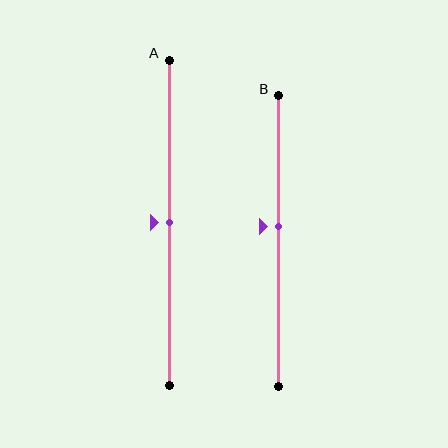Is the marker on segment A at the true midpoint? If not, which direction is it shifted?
Yes, the marker on segment A is at the true midpoint.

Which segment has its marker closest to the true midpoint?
Segment A has its marker closest to the true midpoint.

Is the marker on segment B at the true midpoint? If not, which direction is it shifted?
No, the marker on segment B is shifted upward by about 5% of the segment length.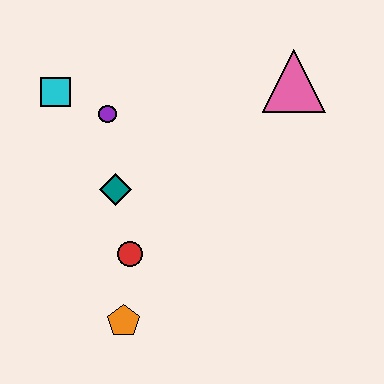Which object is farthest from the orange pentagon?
The pink triangle is farthest from the orange pentagon.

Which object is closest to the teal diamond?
The red circle is closest to the teal diamond.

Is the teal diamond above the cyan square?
No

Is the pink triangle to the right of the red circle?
Yes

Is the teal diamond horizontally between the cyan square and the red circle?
Yes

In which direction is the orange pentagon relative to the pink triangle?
The orange pentagon is below the pink triangle.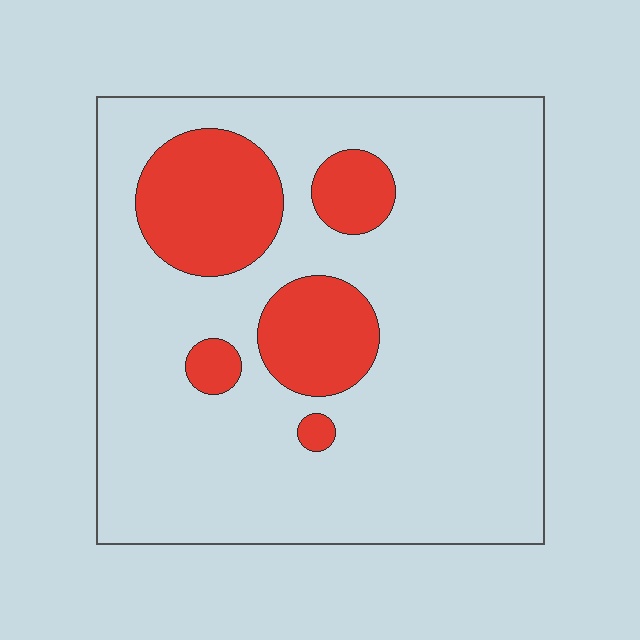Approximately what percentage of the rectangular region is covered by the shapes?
Approximately 20%.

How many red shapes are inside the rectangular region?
5.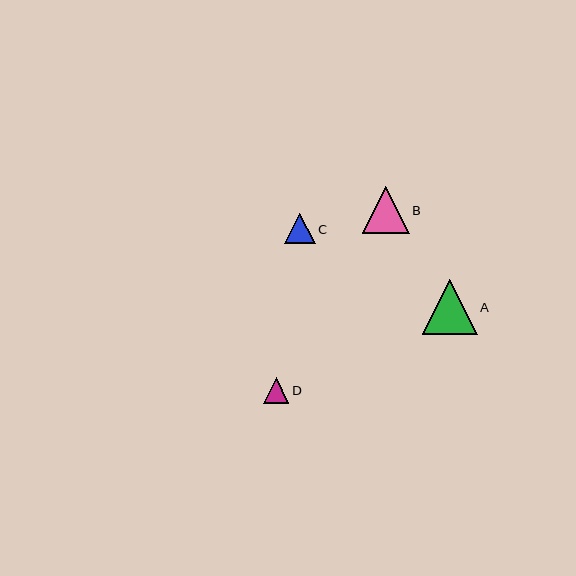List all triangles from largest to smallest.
From largest to smallest: A, B, C, D.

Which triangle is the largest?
Triangle A is the largest with a size of approximately 55 pixels.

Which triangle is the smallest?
Triangle D is the smallest with a size of approximately 26 pixels.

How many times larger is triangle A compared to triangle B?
Triangle A is approximately 1.2 times the size of triangle B.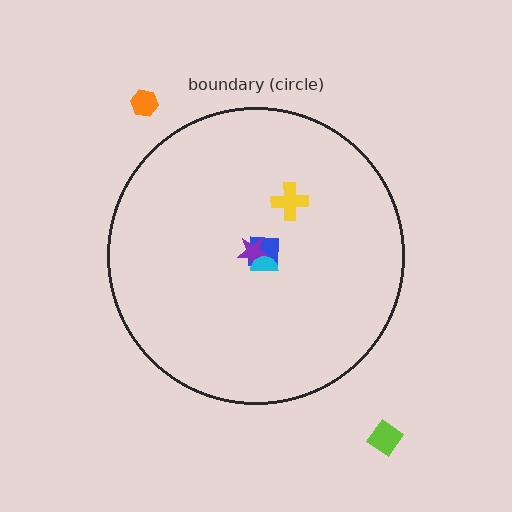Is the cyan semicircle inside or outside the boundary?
Inside.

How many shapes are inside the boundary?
4 inside, 2 outside.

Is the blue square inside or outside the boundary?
Inside.